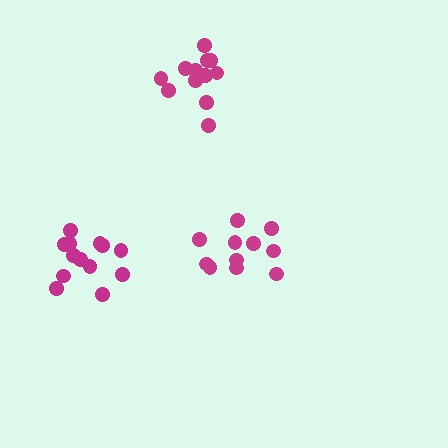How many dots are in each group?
Group 1: 11 dots, Group 2: 13 dots, Group 3: 13 dots (37 total).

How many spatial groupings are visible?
There are 3 spatial groupings.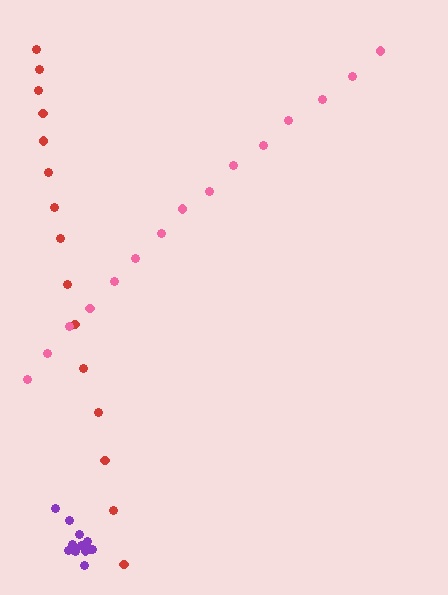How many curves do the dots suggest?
There are 3 distinct paths.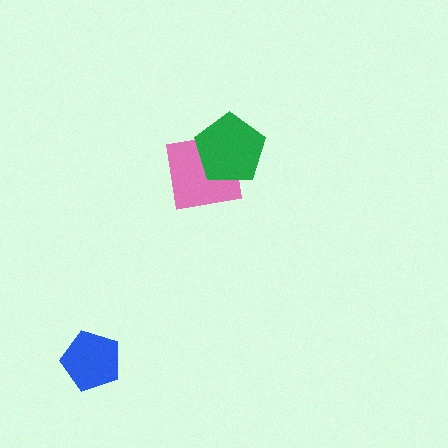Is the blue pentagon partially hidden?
No, no other shape covers it.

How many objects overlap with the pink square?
1 object overlaps with the pink square.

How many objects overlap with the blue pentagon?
0 objects overlap with the blue pentagon.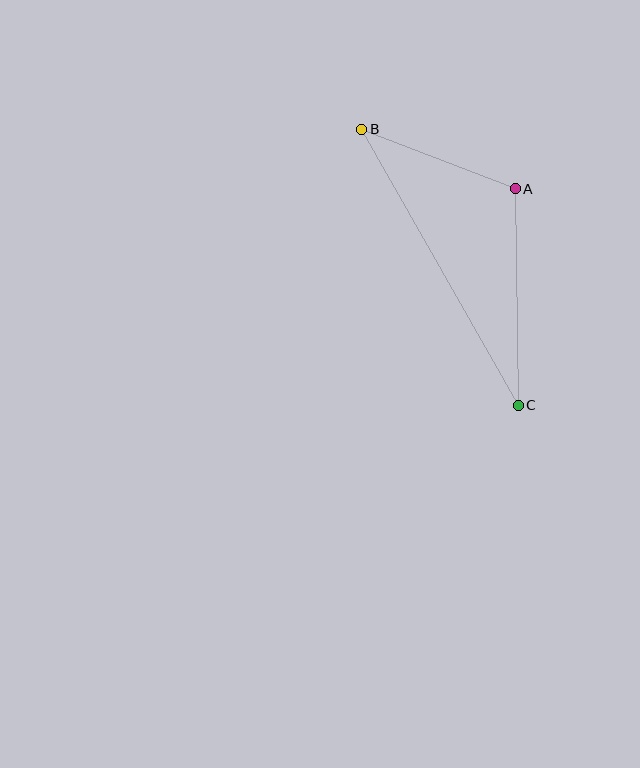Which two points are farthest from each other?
Points B and C are farthest from each other.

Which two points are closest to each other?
Points A and B are closest to each other.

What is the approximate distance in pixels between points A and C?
The distance between A and C is approximately 216 pixels.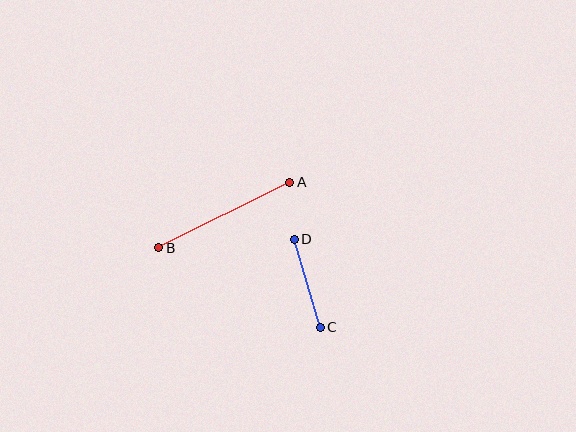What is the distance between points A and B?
The distance is approximately 146 pixels.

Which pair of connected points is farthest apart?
Points A and B are farthest apart.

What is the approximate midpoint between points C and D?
The midpoint is at approximately (307, 283) pixels.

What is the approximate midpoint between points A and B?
The midpoint is at approximately (224, 215) pixels.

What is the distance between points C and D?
The distance is approximately 92 pixels.